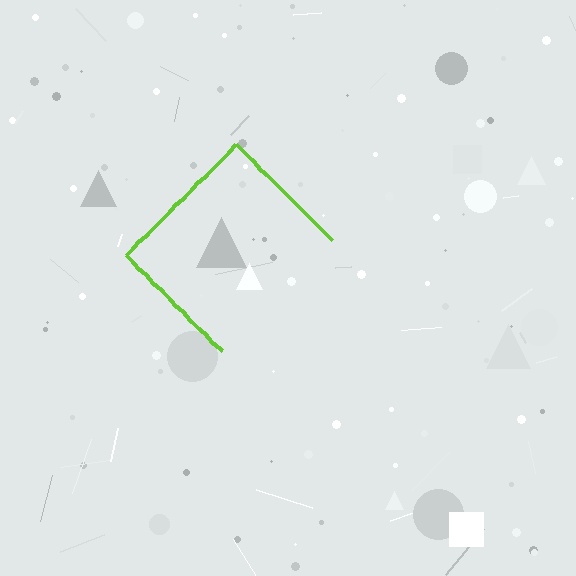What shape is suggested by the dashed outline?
The dashed outline suggests a diamond.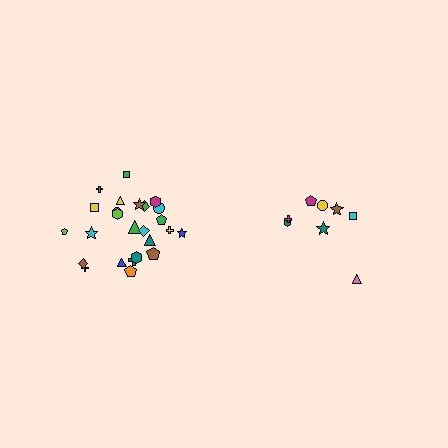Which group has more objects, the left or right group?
The left group.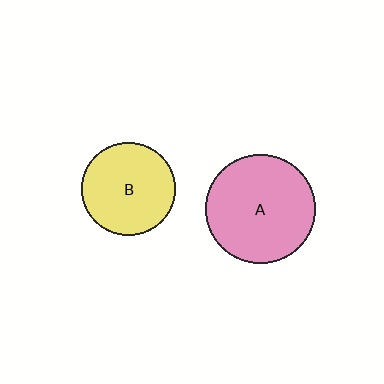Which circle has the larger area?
Circle A (pink).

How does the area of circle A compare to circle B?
Approximately 1.4 times.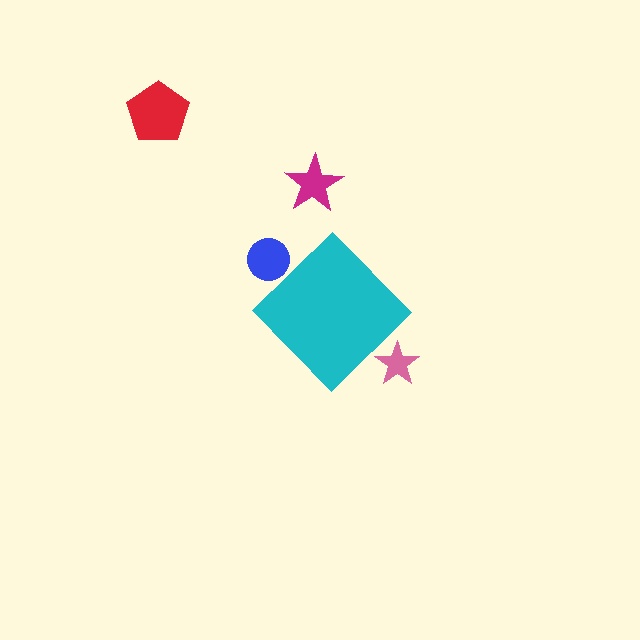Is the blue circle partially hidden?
Yes, the blue circle is partially hidden behind the cyan diamond.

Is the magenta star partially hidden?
No, the magenta star is fully visible.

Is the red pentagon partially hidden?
No, the red pentagon is fully visible.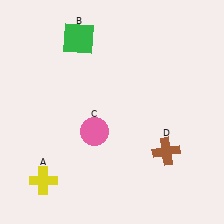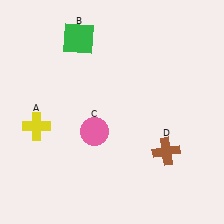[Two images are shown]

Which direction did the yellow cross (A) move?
The yellow cross (A) moved up.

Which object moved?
The yellow cross (A) moved up.